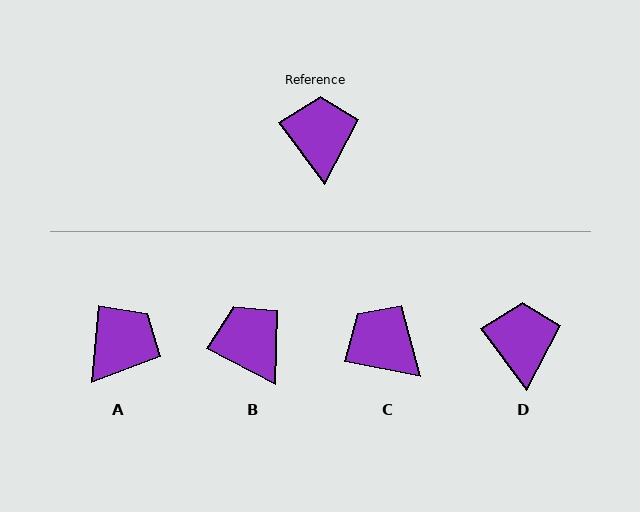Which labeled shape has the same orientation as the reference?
D.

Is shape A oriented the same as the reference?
No, it is off by about 42 degrees.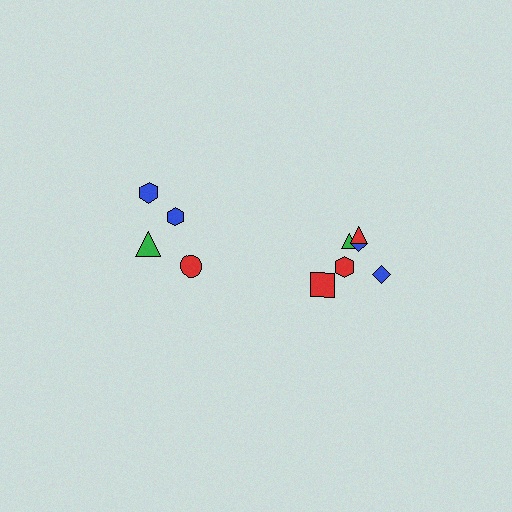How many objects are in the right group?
There are 6 objects.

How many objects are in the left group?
There are 4 objects.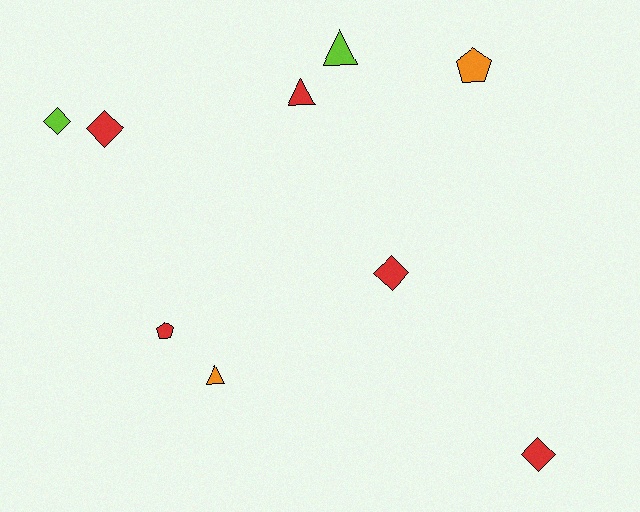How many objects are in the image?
There are 9 objects.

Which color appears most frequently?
Red, with 5 objects.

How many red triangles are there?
There is 1 red triangle.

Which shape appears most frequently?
Diamond, with 4 objects.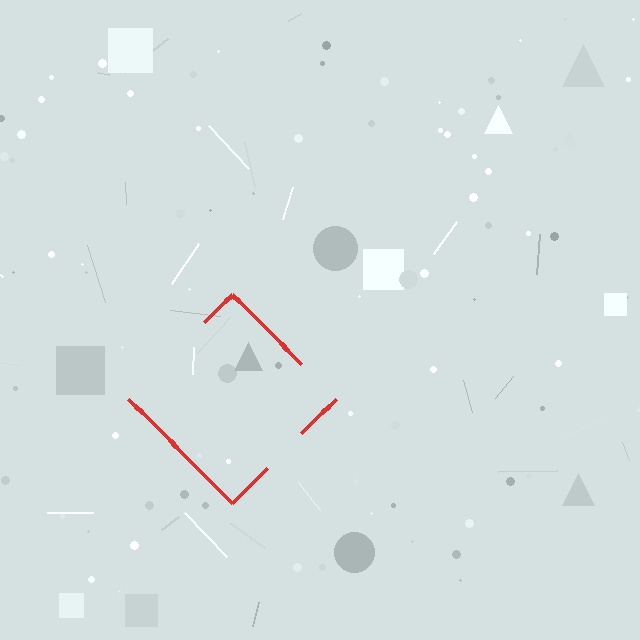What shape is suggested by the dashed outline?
The dashed outline suggests a diamond.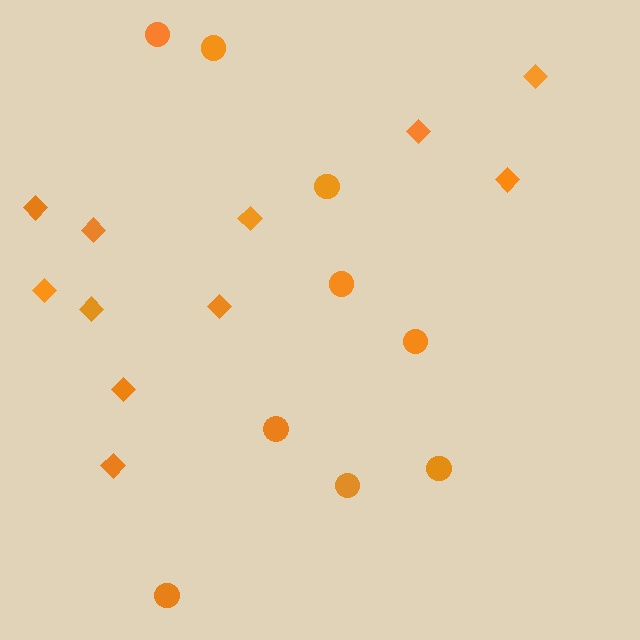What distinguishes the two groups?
There are 2 groups: one group of diamonds (11) and one group of circles (9).